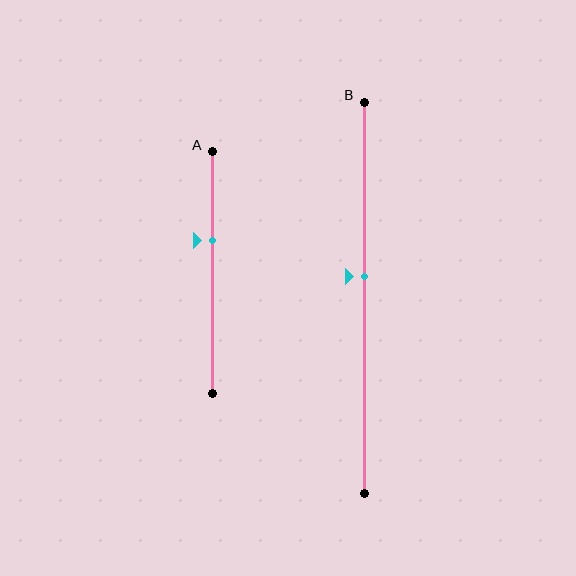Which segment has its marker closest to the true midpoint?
Segment B has its marker closest to the true midpoint.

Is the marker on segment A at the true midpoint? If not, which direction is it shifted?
No, the marker on segment A is shifted upward by about 13% of the segment length.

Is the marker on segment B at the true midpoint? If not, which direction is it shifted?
No, the marker on segment B is shifted upward by about 6% of the segment length.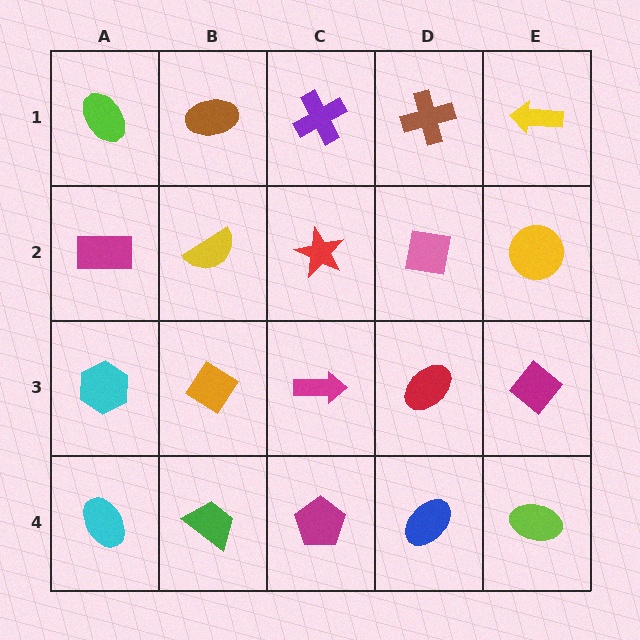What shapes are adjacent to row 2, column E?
A yellow arrow (row 1, column E), a magenta diamond (row 3, column E), a pink square (row 2, column D).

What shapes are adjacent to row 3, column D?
A pink square (row 2, column D), a blue ellipse (row 4, column D), a magenta arrow (row 3, column C), a magenta diamond (row 3, column E).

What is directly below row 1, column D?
A pink square.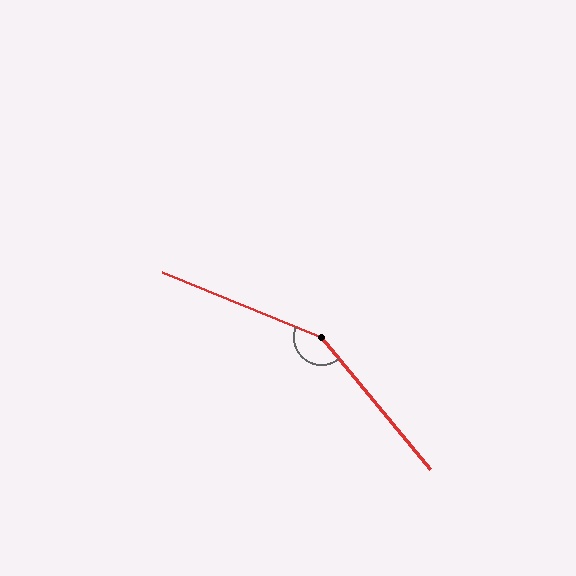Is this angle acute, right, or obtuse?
It is obtuse.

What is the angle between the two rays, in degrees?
Approximately 152 degrees.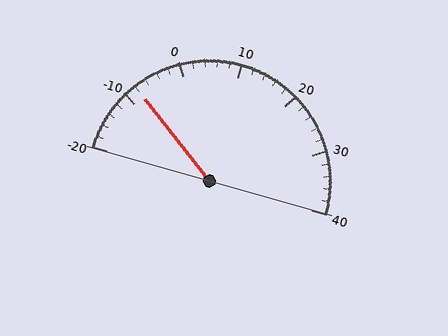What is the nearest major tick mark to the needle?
The nearest major tick mark is -10.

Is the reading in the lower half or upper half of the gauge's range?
The reading is in the lower half of the range (-20 to 40).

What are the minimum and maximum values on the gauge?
The gauge ranges from -20 to 40.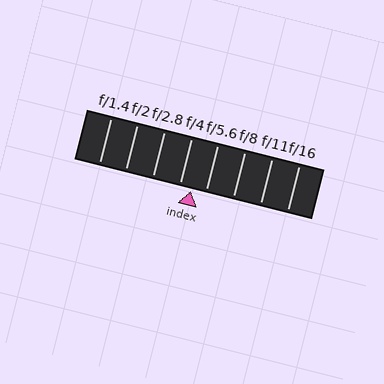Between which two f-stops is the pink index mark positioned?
The index mark is between f/4 and f/5.6.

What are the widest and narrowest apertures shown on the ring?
The widest aperture shown is f/1.4 and the narrowest is f/16.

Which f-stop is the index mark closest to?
The index mark is closest to f/4.